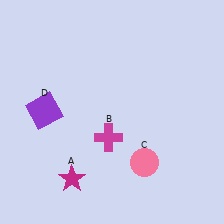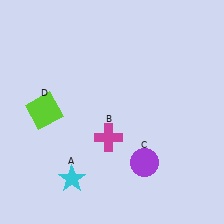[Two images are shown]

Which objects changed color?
A changed from magenta to cyan. C changed from pink to purple. D changed from purple to lime.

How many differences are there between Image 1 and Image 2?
There are 3 differences between the two images.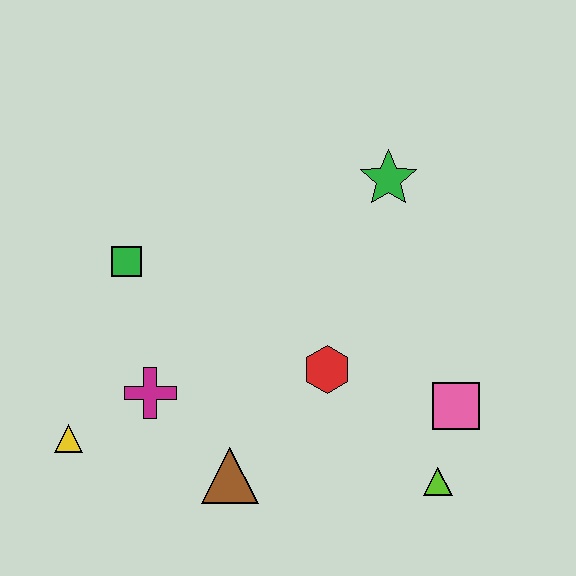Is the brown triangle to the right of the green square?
Yes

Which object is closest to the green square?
The magenta cross is closest to the green square.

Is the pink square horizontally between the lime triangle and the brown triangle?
No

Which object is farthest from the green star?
The yellow triangle is farthest from the green star.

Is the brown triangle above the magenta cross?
No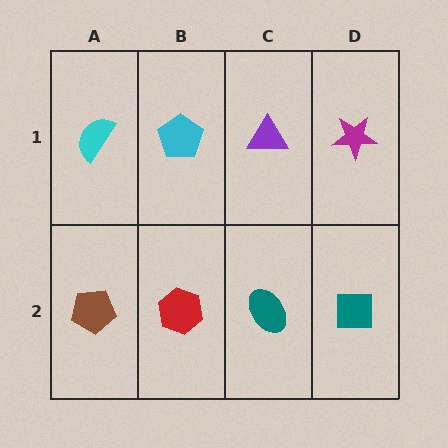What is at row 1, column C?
A purple triangle.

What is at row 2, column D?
A teal square.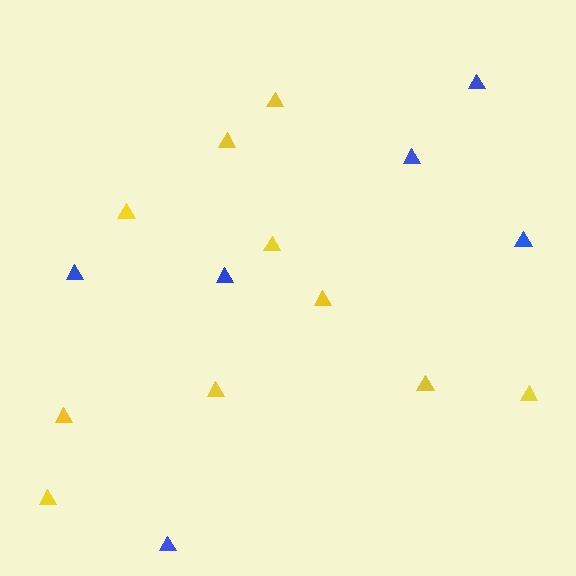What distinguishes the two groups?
There are 2 groups: one group of yellow triangles (10) and one group of blue triangles (6).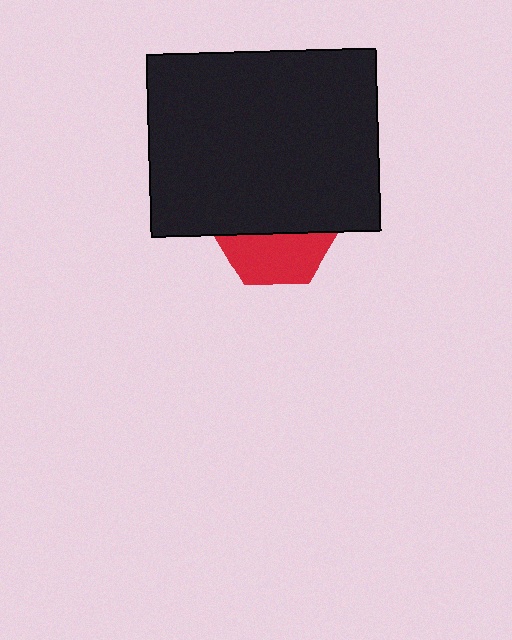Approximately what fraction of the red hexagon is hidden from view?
Roughly 58% of the red hexagon is hidden behind the black rectangle.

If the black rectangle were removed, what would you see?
You would see the complete red hexagon.